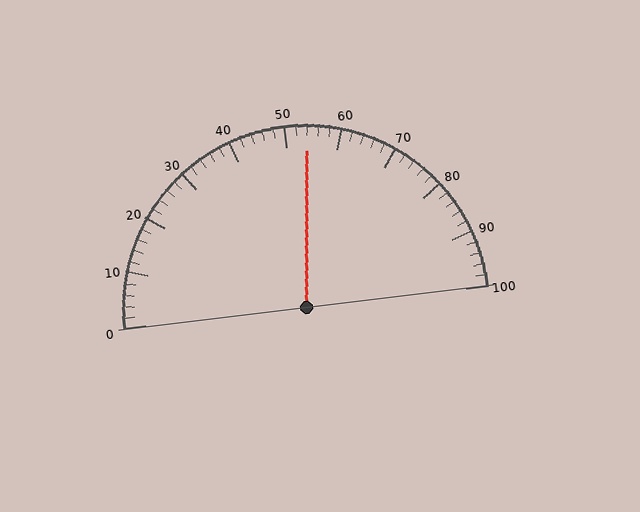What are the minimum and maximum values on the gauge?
The gauge ranges from 0 to 100.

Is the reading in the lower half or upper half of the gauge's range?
The reading is in the upper half of the range (0 to 100).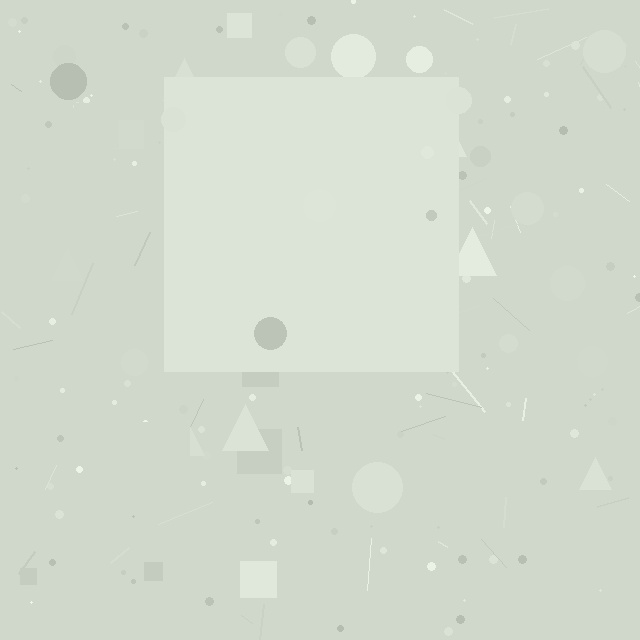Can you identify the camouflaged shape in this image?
The camouflaged shape is a square.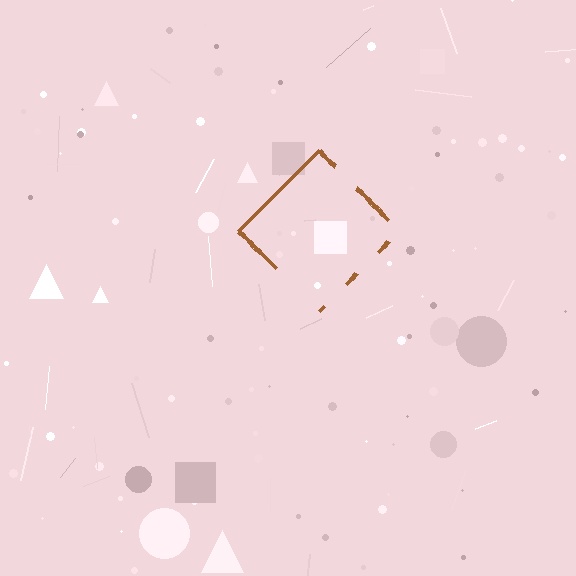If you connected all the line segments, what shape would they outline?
They would outline a diamond.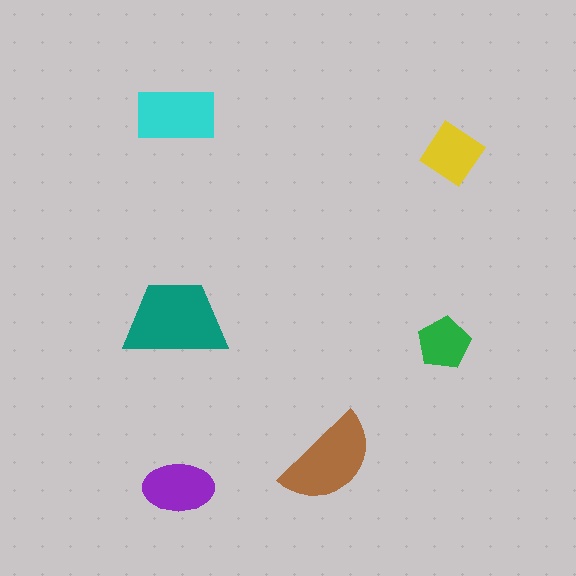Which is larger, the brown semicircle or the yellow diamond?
The brown semicircle.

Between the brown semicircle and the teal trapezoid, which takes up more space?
The teal trapezoid.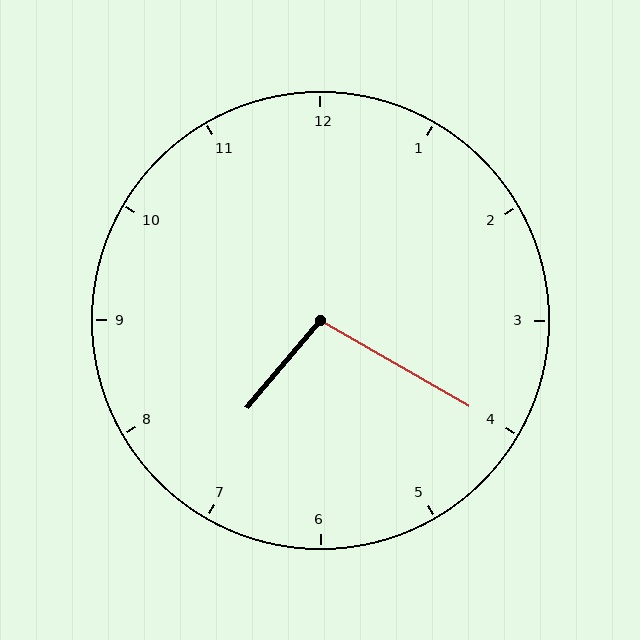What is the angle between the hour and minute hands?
Approximately 100 degrees.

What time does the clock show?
7:20.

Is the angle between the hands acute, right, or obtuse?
It is obtuse.